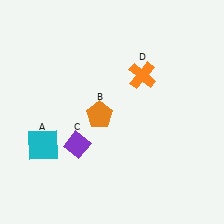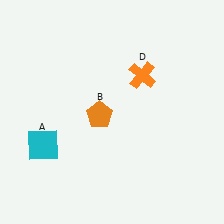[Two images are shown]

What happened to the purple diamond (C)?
The purple diamond (C) was removed in Image 2. It was in the bottom-left area of Image 1.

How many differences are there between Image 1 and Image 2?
There is 1 difference between the two images.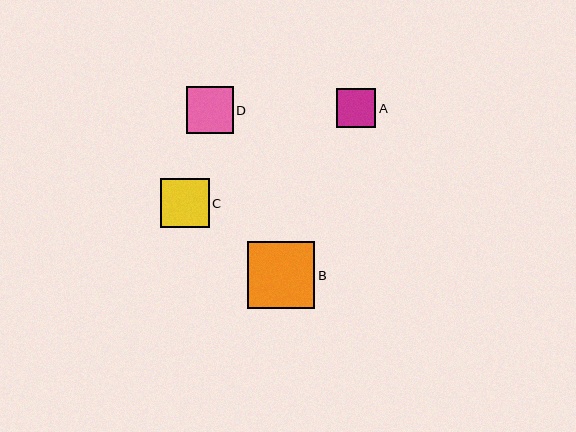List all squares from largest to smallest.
From largest to smallest: B, C, D, A.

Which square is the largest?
Square B is the largest with a size of approximately 67 pixels.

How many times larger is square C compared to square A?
Square C is approximately 1.3 times the size of square A.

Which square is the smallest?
Square A is the smallest with a size of approximately 39 pixels.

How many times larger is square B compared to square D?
Square B is approximately 1.4 times the size of square D.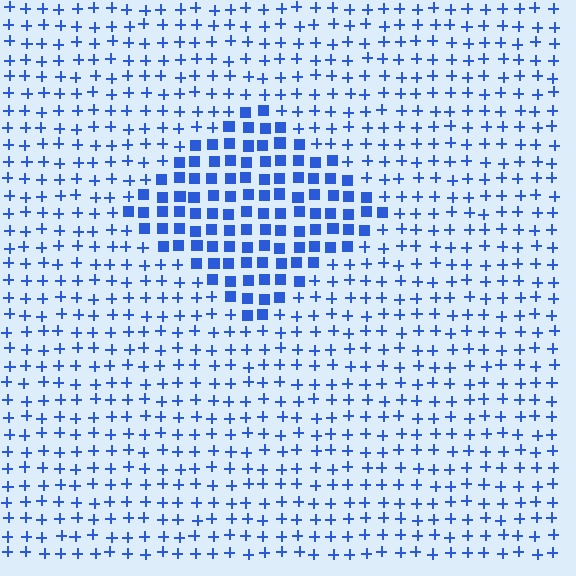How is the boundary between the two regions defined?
The boundary is defined by a change in element shape: squares inside vs. plus signs outside. All elements share the same color and spacing.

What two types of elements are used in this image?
The image uses squares inside the diamond region and plus signs outside it.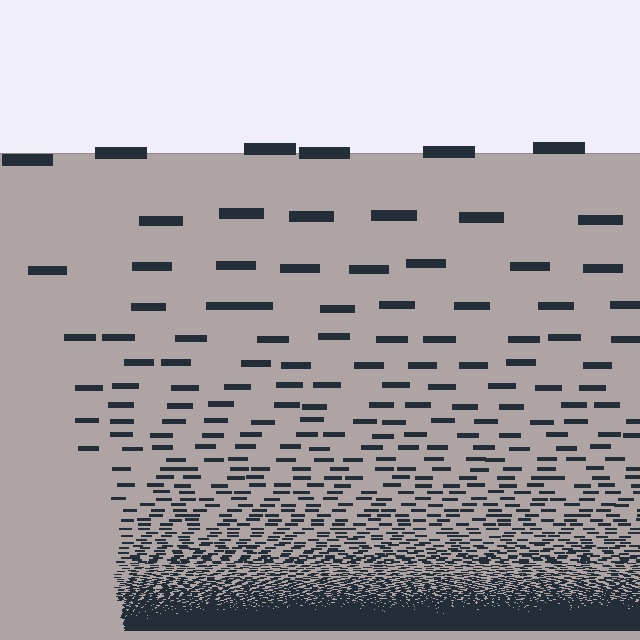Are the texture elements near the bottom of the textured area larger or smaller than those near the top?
Smaller. The gradient is inverted — elements near the bottom are smaller and denser.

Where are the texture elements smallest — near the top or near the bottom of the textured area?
Near the bottom.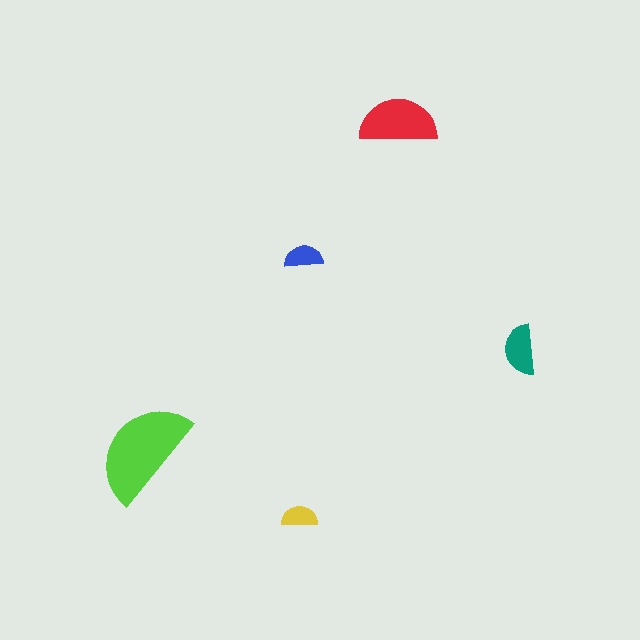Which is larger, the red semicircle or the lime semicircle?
The lime one.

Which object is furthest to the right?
The teal semicircle is rightmost.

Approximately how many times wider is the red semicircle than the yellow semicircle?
About 2 times wider.